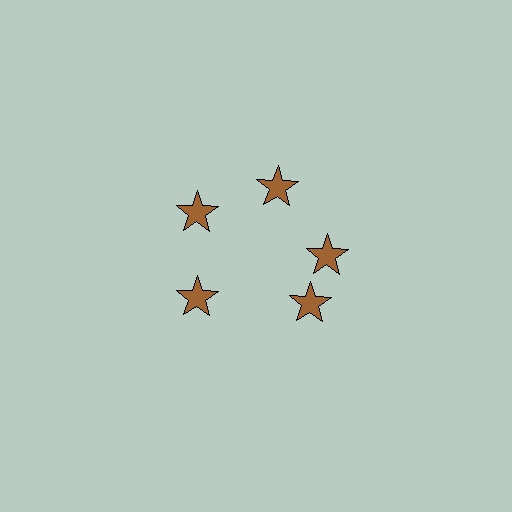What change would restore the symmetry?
The symmetry would be restored by rotating it back into even spacing with its neighbors so that all 5 stars sit at equal angles and equal distance from the center.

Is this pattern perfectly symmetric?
No. The 5 brown stars are arranged in a ring, but one element near the 5 o'clock position is rotated out of alignment along the ring, breaking the 5-fold rotational symmetry.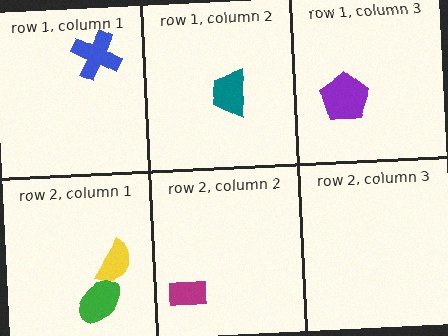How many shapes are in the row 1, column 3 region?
1.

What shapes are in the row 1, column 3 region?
The purple pentagon.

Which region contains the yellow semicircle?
The row 2, column 1 region.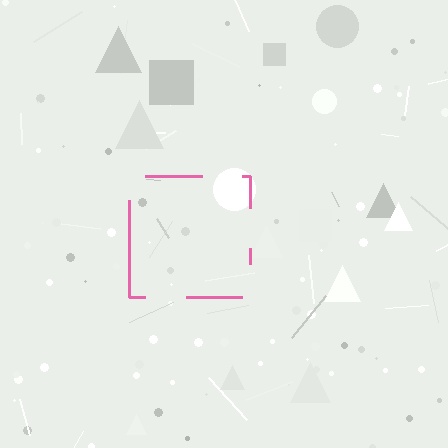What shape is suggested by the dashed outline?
The dashed outline suggests a square.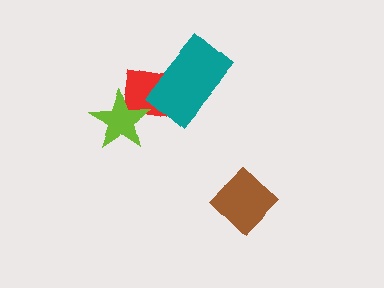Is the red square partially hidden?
Yes, it is partially covered by another shape.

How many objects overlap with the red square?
2 objects overlap with the red square.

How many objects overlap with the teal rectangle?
1 object overlaps with the teal rectangle.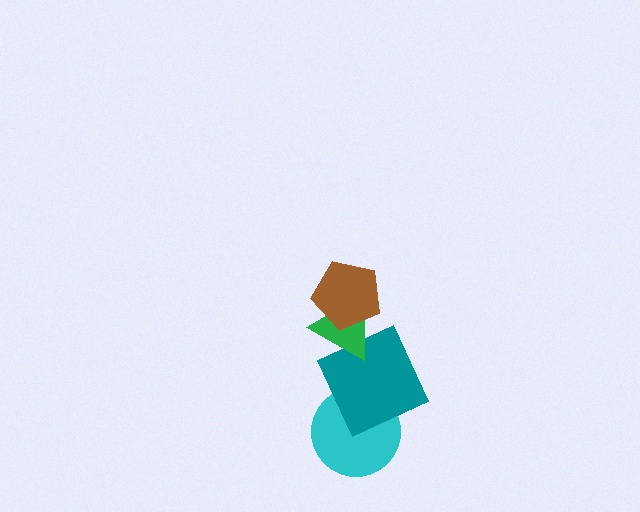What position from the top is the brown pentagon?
The brown pentagon is 1st from the top.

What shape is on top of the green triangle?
The brown pentagon is on top of the green triangle.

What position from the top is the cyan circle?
The cyan circle is 4th from the top.